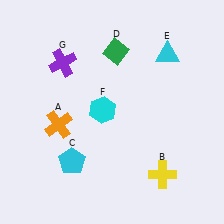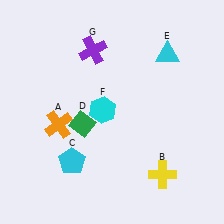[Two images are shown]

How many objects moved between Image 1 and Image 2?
2 objects moved between the two images.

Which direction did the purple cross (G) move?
The purple cross (G) moved right.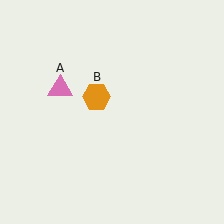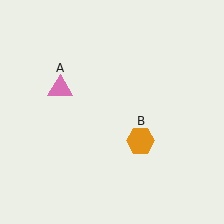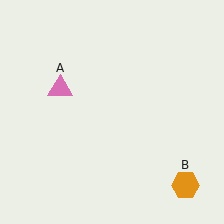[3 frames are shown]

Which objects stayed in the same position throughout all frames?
Pink triangle (object A) remained stationary.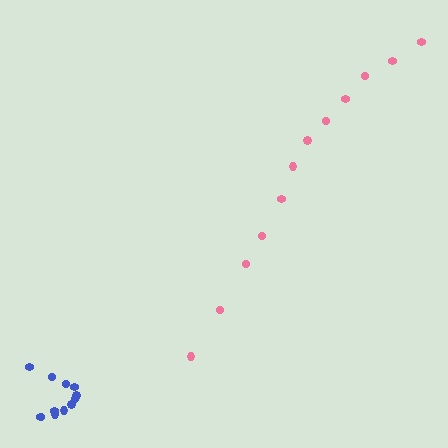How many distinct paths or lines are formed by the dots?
There are 2 distinct paths.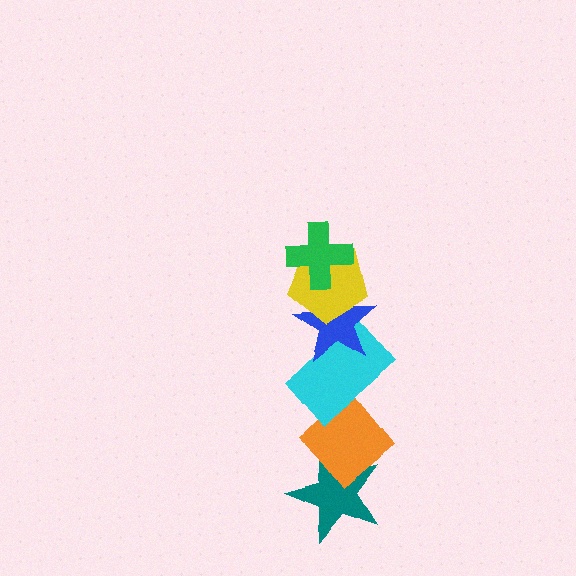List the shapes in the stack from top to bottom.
From top to bottom: the green cross, the yellow pentagon, the blue star, the cyan rectangle, the orange diamond, the teal star.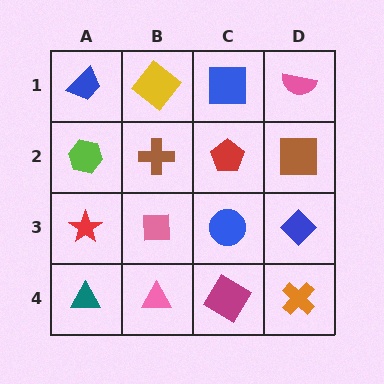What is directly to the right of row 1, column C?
A pink semicircle.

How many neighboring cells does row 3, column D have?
3.